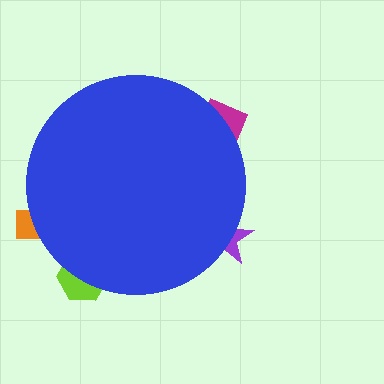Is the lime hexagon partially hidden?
Yes, the lime hexagon is partially hidden behind the blue circle.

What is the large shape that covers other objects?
A blue circle.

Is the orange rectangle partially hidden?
Yes, the orange rectangle is partially hidden behind the blue circle.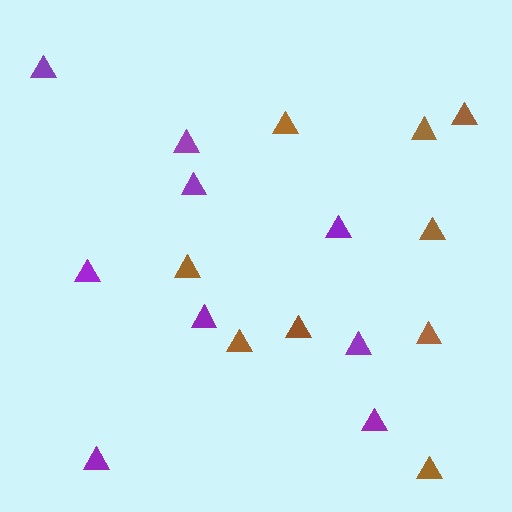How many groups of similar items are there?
There are 2 groups: one group of purple triangles (9) and one group of brown triangles (9).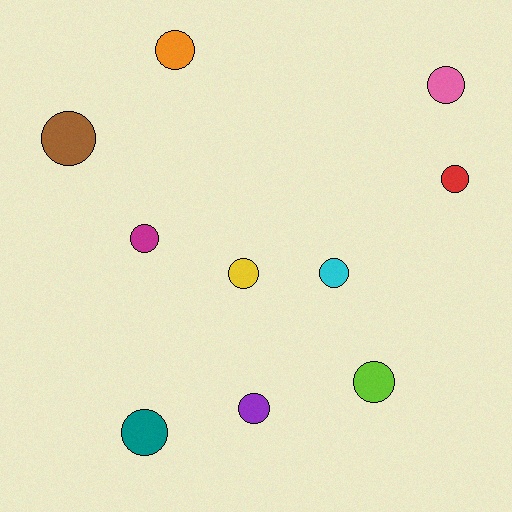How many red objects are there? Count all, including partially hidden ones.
There is 1 red object.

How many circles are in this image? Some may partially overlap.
There are 10 circles.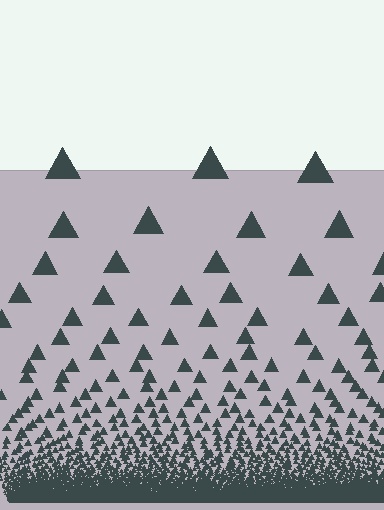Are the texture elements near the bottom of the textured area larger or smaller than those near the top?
Smaller. The gradient is inverted — elements near the bottom are smaller and denser.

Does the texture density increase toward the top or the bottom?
Density increases toward the bottom.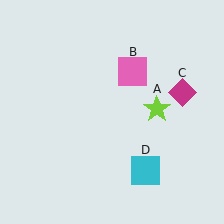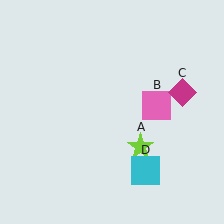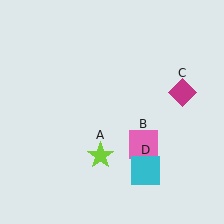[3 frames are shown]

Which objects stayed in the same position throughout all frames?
Magenta diamond (object C) and cyan square (object D) remained stationary.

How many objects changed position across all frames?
2 objects changed position: lime star (object A), pink square (object B).